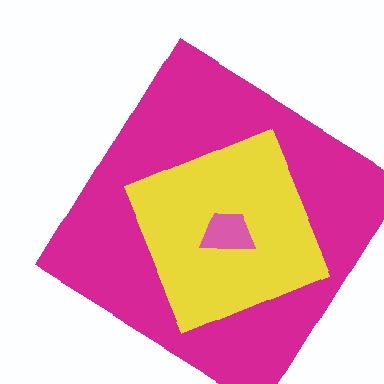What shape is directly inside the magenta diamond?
The yellow diamond.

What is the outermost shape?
The magenta diamond.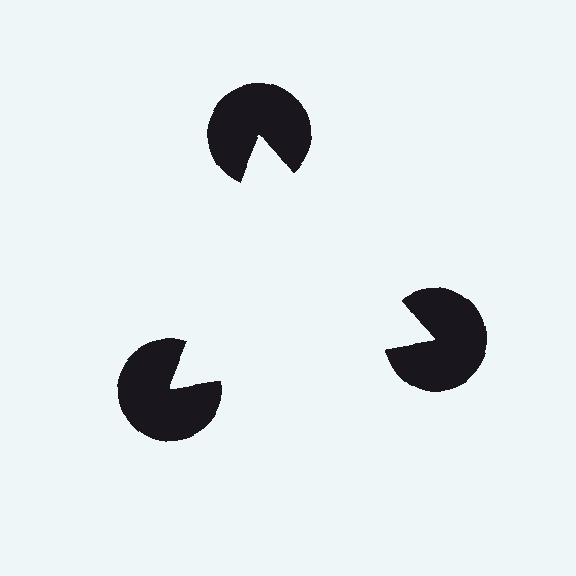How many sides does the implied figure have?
3 sides.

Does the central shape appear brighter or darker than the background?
It typically appears slightly brighter than the background, even though no actual brightness change is drawn.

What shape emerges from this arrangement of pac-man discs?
An illusory triangle — its edges are inferred from the aligned wedge cuts in the pac-man discs, not physically drawn.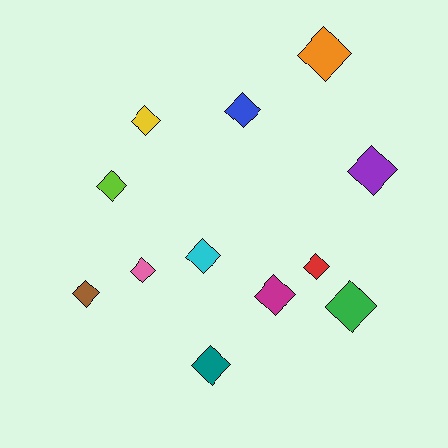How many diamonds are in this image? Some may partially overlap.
There are 12 diamonds.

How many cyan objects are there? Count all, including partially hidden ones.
There is 1 cyan object.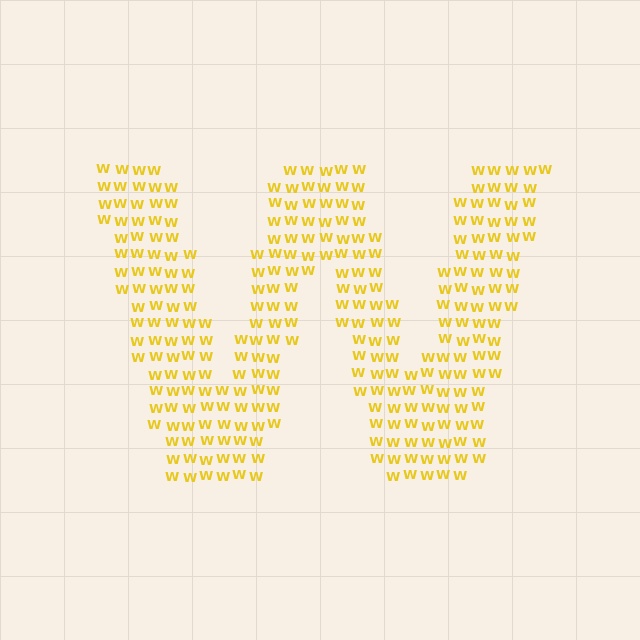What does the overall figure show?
The overall figure shows the letter W.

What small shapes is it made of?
It is made of small letter W's.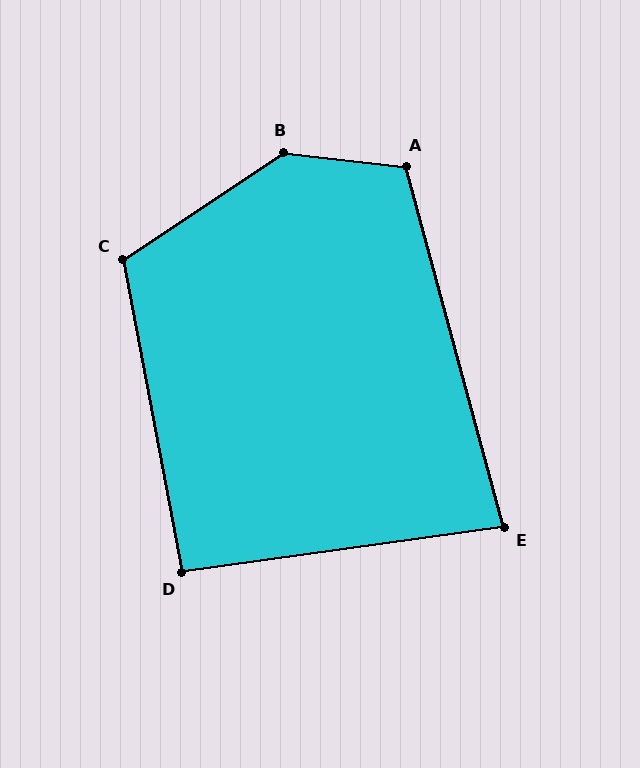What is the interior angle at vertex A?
Approximately 112 degrees (obtuse).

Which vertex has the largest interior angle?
B, at approximately 140 degrees.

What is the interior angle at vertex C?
Approximately 113 degrees (obtuse).